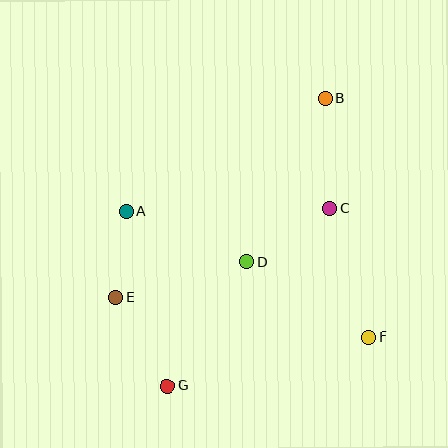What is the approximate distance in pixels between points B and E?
The distance between B and E is approximately 289 pixels.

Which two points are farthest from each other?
Points B and G are farthest from each other.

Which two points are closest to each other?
Points A and E are closest to each other.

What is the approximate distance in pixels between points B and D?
The distance between B and D is approximately 181 pixels.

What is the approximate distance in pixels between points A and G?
The distance between A and G is approximately 180 pixels.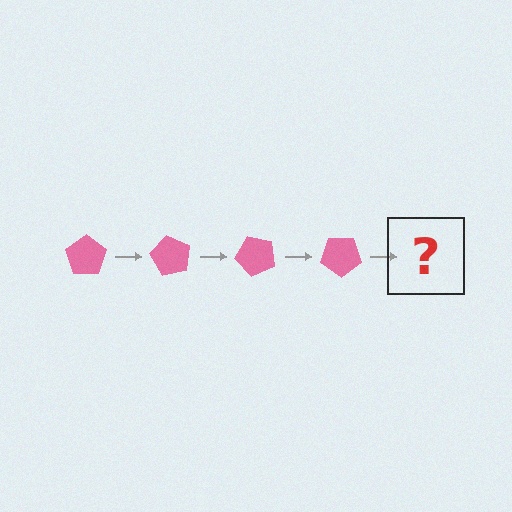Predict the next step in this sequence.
The next step is a pink pentagon rotated 240 degrees.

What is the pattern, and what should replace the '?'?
The pattern is that the pentagon rotates 60 degrees each step. The '?' should be a pink pentagon rotated 240 degrees.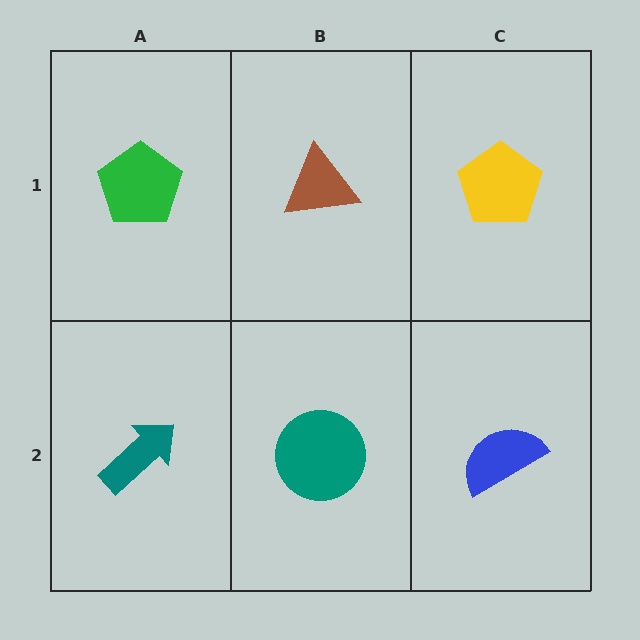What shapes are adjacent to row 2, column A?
A green pentagon (row 1, column A), a teal circle (row 2, column B).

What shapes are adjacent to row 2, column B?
A brown triangle (row 1, column B), a teal arrow (row 2, column A), a blue semicircle (row 2, column C).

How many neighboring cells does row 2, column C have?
2.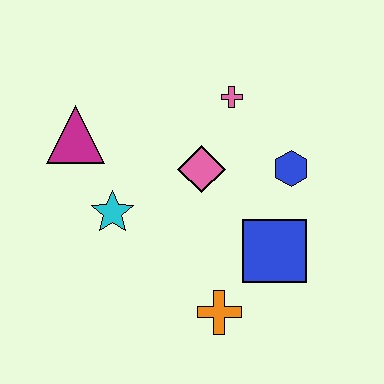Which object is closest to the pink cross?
The pink diamond is closest to the pink cross.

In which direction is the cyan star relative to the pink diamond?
The cyan star is to the left of the pink diamond.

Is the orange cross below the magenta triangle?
Yes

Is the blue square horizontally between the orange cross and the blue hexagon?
Yes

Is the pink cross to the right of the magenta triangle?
Yes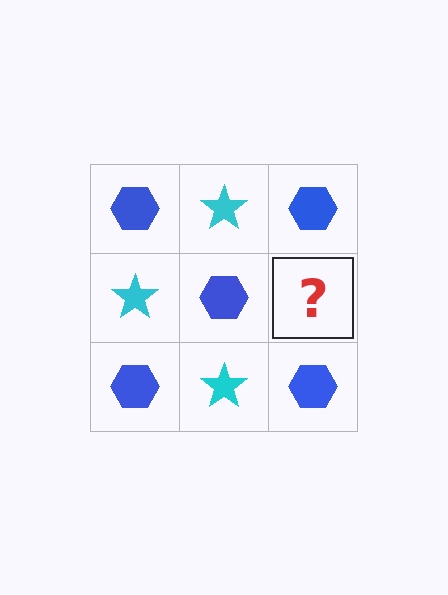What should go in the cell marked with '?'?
The missing cell should contain a cyan star.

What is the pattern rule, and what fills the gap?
The rule is that it alternates blue hexagon and cyan star in a checkerboard pattern. The gap should be filled with a cyan star.